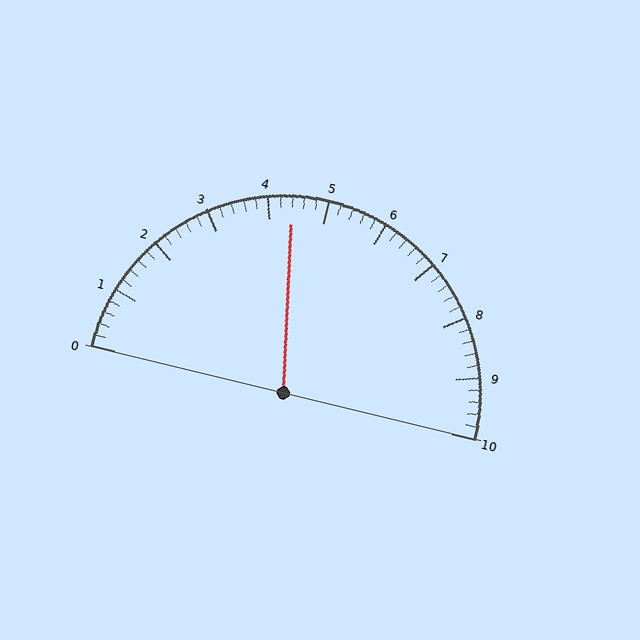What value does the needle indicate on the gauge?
The needle indicates approximately 4.4.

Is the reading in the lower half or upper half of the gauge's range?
The reading is in the lower half of the range (0 to 10).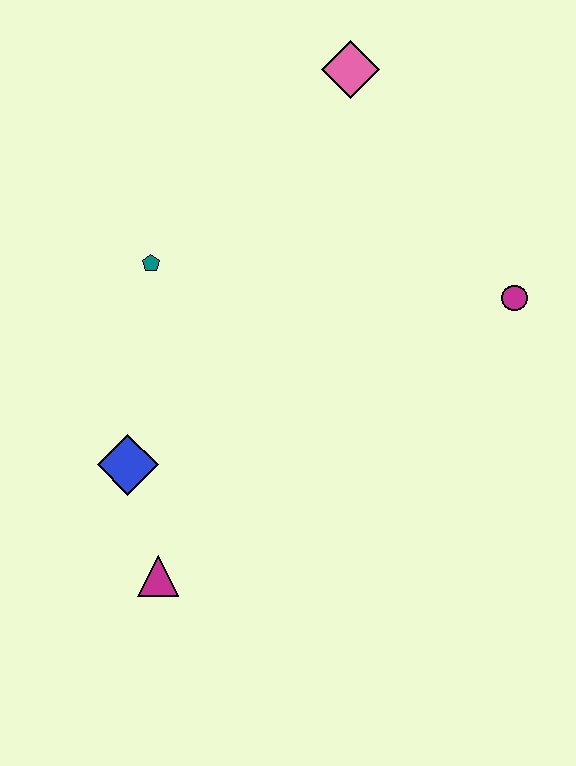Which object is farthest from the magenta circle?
The magenta triangle is farthest from the magenta circle.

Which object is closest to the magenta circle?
The pink diamond is closest to the magenta circle.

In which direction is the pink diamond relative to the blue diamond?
The pink diamond is above the blue diamond.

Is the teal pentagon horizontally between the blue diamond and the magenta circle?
Yes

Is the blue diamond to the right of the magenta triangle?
No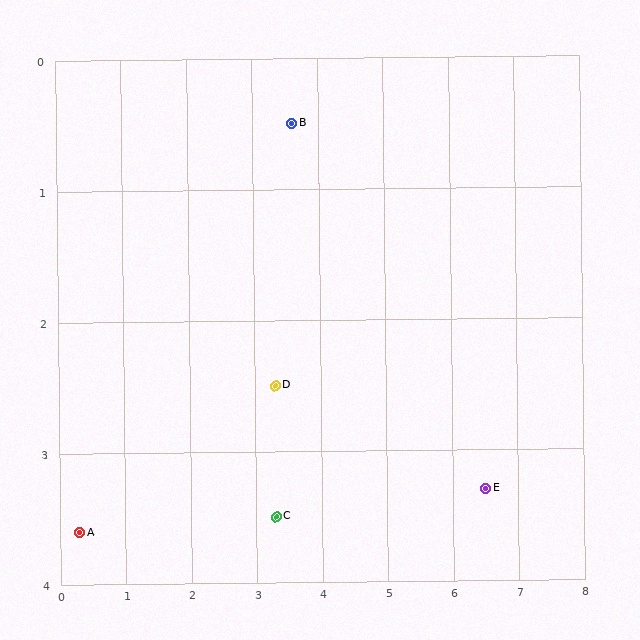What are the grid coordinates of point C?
Point C is at approximately (3.3, 3.5).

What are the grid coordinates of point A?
Point A is at approximately (0.3, 3.6).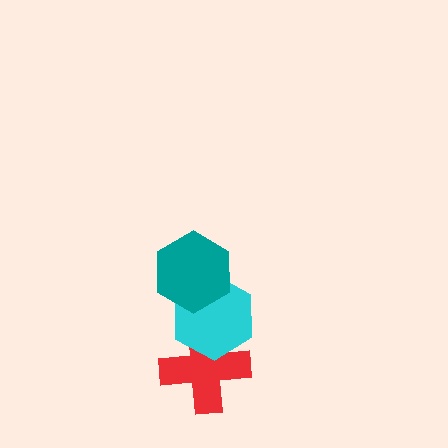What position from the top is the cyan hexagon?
The cyan hexagon is 2nd from the top.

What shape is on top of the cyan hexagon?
The teal hexagon is on top of the cyan hexagon.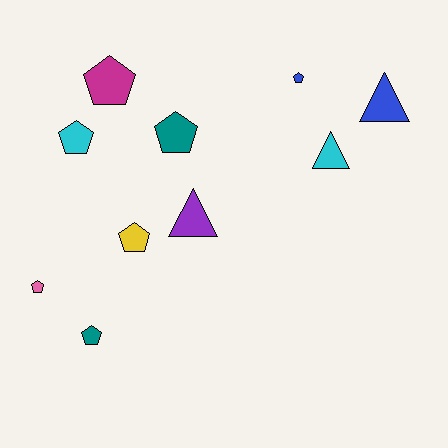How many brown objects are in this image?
There are no brown objects.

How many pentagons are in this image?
There are 7 pentagons.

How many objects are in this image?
There are 10 objects.